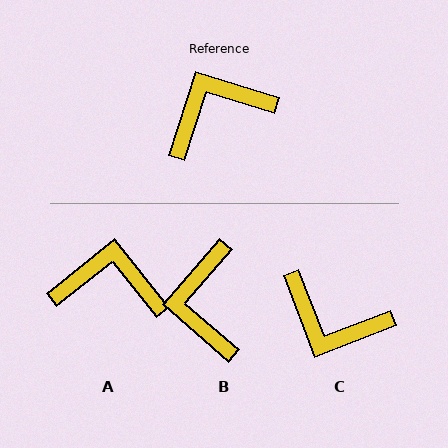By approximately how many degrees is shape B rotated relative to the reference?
Approximately 66 degrees counter-clockwise.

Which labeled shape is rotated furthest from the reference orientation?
C, about 129 degrees away.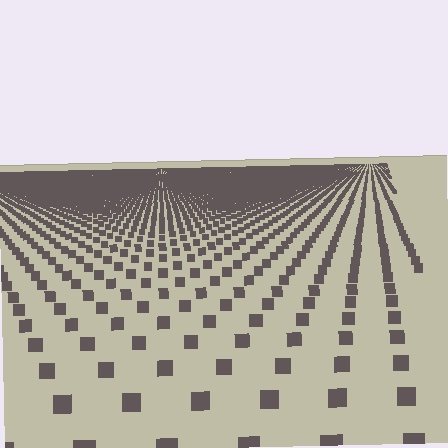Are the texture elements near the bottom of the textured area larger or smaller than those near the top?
Larger. Near the bottom, elements are closer to the viewer and appear at a bigger on-screen size.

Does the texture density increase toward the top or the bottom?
Density increases toward the top.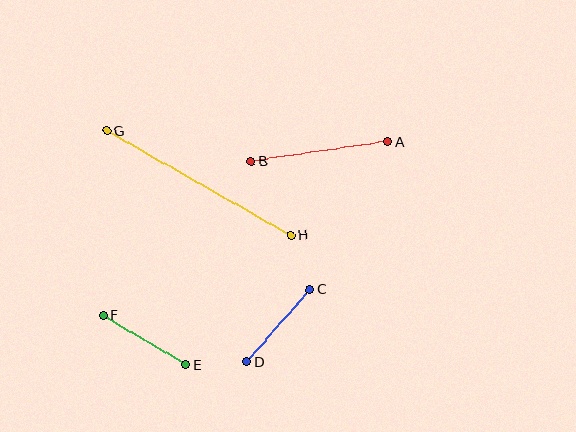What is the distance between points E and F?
The distance is approximately 97 pixels.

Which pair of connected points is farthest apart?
Points G and H are farthest apart.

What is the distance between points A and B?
The distance is approximately 138 pixels.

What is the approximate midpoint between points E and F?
The midpoint is at approximately (144, 340) pixels.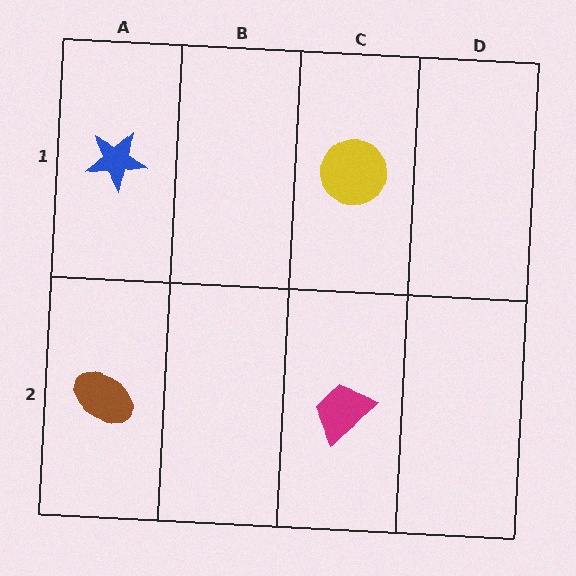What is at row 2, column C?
A magenta trapezoid.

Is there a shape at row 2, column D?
No, that cell is empty.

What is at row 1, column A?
A blue star.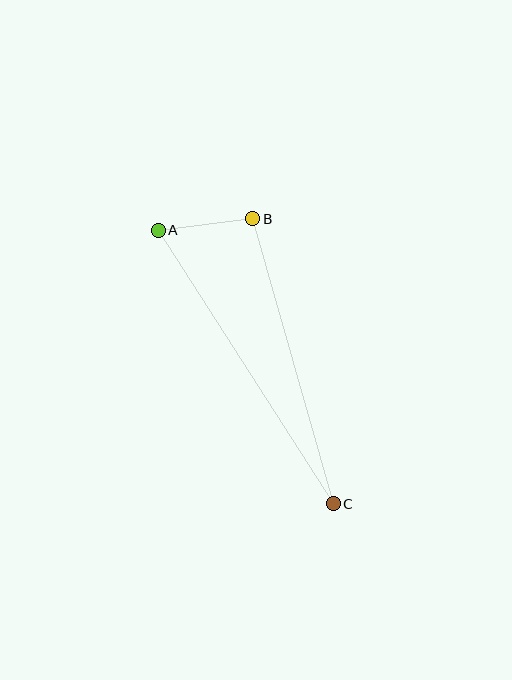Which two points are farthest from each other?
Points A and C are farthest from each other.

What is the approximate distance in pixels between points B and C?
The distance between B and C is approximately 296 pixels.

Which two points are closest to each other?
Points A and B are closest to each other.